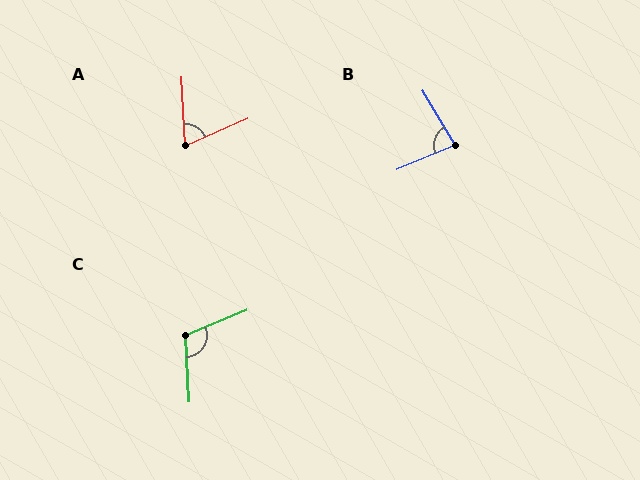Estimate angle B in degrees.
Approximately 82 degrees.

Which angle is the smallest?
A, at approximately 69 degrees.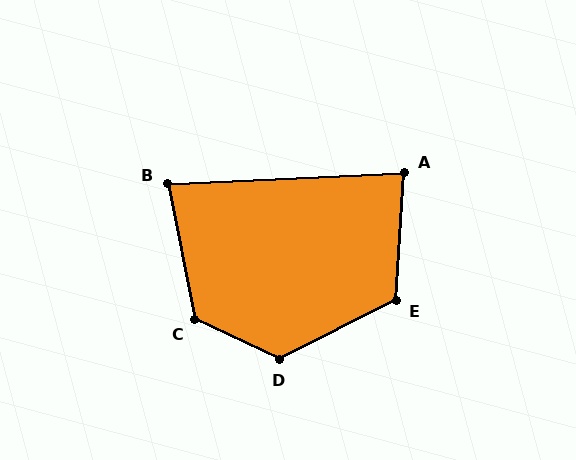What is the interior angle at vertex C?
Approximately 126 degrees (obtuse).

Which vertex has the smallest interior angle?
B, at approximately 81 degrees.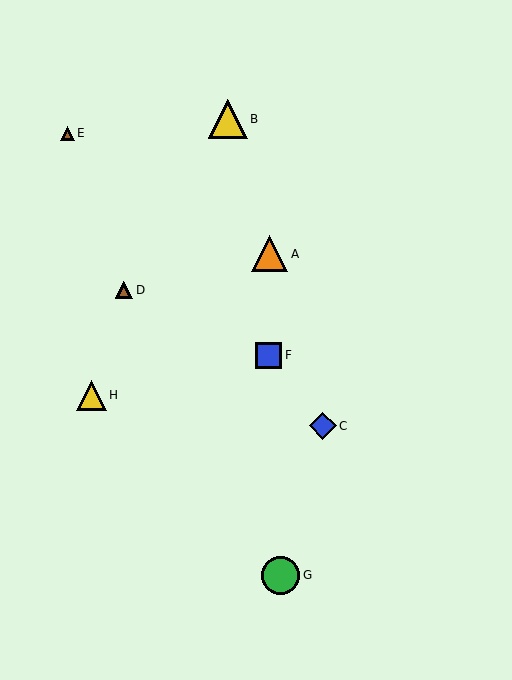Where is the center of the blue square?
The center of the blue square is at (269, 355).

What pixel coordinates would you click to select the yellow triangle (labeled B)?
Click at (228, 119) to select the yellow triangle B.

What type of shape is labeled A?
Shape A is an orange triangle.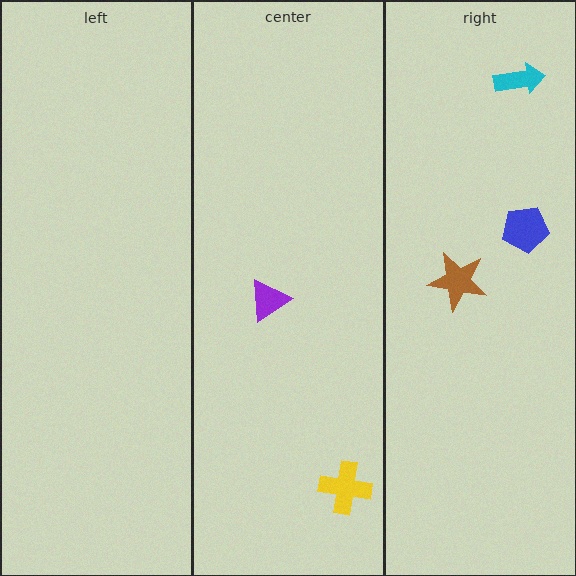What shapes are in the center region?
The purple triangle, the yellow cross.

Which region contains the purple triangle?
The center region.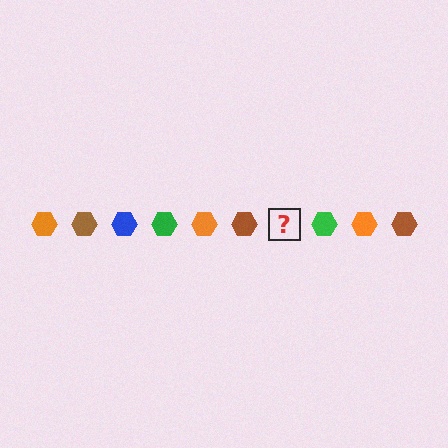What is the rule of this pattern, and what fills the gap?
The rule is that the pattern cycles through orange, brown, blue, green hexagons. The gap should be filled with a blue hexagon.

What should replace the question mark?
The question mark should be replaced with a blue hexagon.